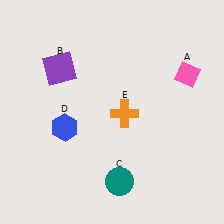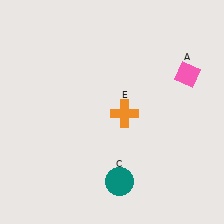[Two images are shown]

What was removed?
The blue hexagon (D), the purple square (B) were removed in Image 2.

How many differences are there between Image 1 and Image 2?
There are 2 differences between the two images.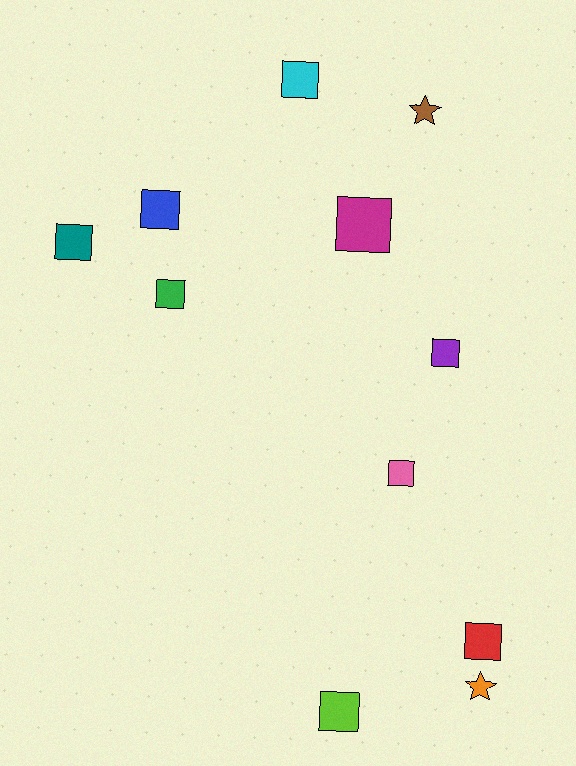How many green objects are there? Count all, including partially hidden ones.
There is 1 green object.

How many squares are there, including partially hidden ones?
There are 9 squares.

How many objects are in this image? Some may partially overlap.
There are 11 objects.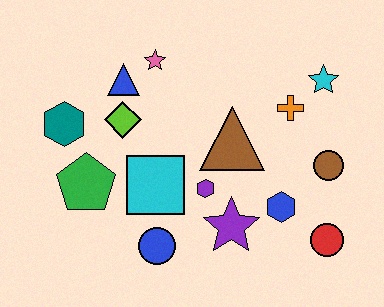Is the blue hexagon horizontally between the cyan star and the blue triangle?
Yes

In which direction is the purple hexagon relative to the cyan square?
The purple hexagon is to the right of the cyan square.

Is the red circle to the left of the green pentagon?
No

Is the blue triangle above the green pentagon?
Yes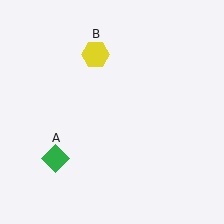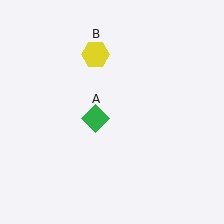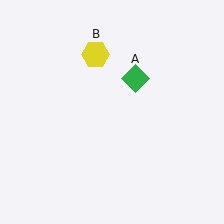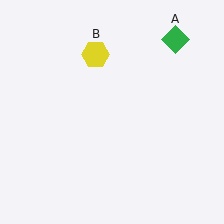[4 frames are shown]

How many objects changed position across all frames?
1 object changed position: green diamond (object A).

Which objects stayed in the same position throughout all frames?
Yellow hexagon (object B) remained stationary.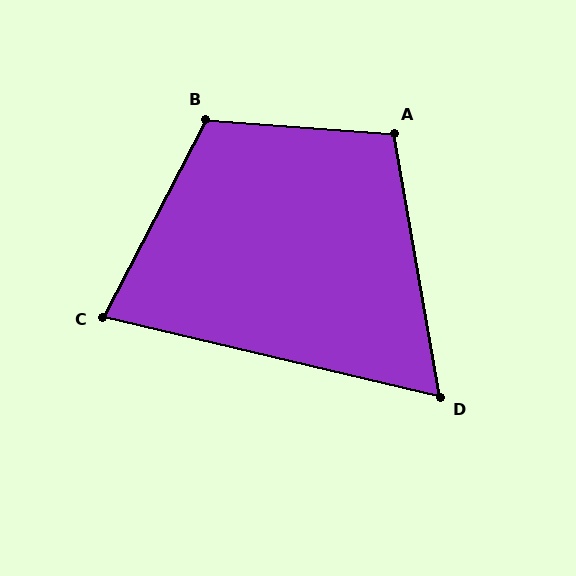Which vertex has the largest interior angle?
B, at approximately 113 degrees.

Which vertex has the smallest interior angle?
D, at approximately 67 degrees.